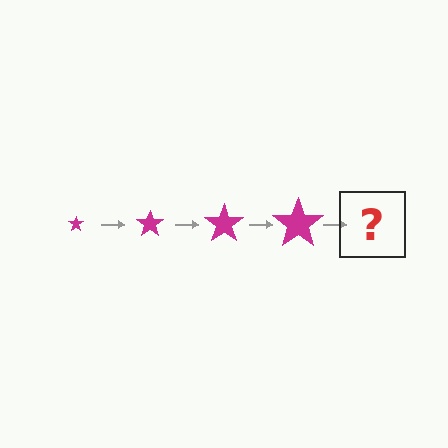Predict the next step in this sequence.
The next step is a magenta star, larger than the previous one.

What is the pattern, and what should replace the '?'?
The pattern is that the star gets progressively larger each step. The '?' should be a magenta star, larger than the previous one.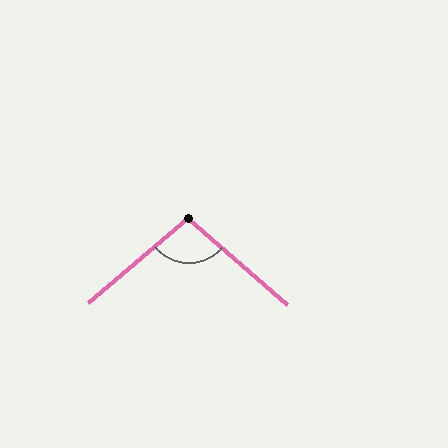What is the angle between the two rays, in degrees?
Approximately 99 degrees.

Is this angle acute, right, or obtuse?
It is obtuse.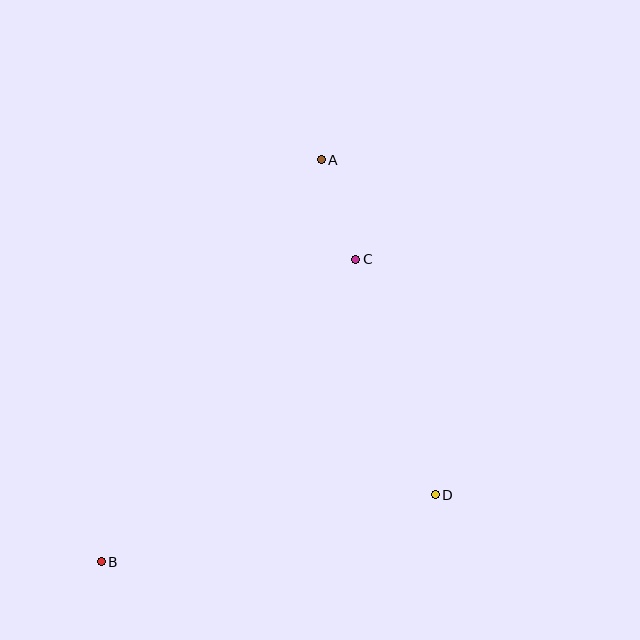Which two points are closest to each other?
Points A and C are closest to each other.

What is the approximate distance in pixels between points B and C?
The distance between B and C is approximately 395 pixels.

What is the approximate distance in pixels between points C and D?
The distance between C and D is approximately 249 pixels.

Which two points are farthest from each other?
Points A and B are farthest from each other.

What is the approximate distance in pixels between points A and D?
The distance between A and D is approximately 354 pixels.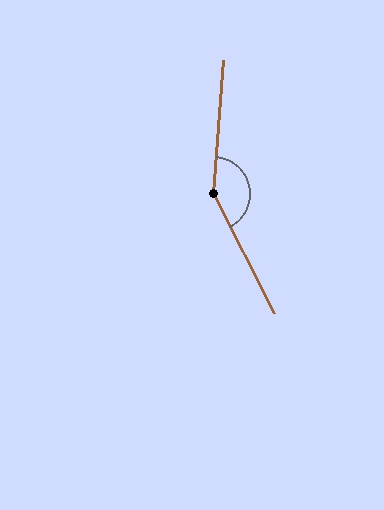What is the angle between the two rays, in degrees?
Approximately 149 degrees.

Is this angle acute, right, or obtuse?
It is obtuse.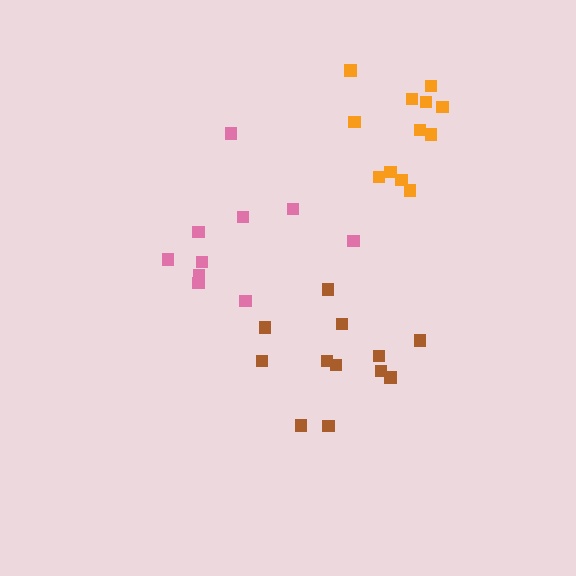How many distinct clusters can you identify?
There are 3 distinct clusters.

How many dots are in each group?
Group 1: 12 dots, Group 2: 10 dots, Group 3: 12 dots (34 total).